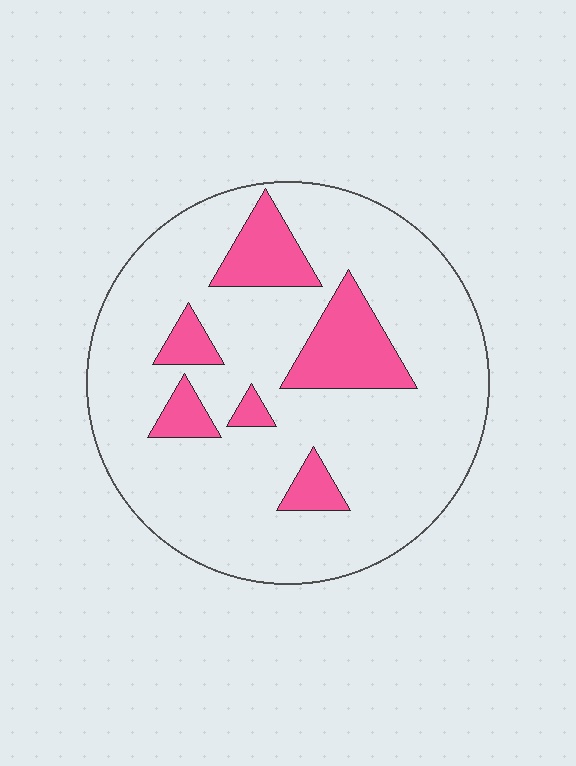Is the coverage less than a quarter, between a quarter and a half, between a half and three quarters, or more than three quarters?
Less than a quarter.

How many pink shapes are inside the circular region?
6.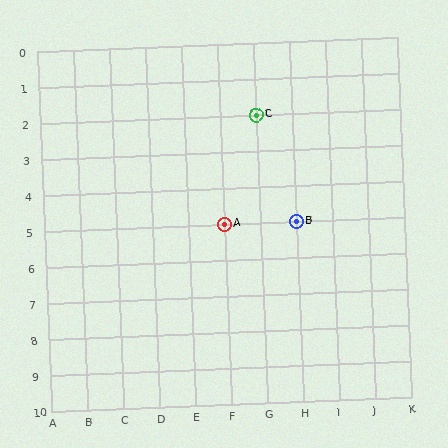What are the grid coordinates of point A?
Point A is at grid coordinates (F, 5).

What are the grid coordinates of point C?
Point C is at grid coordinates (G, 2).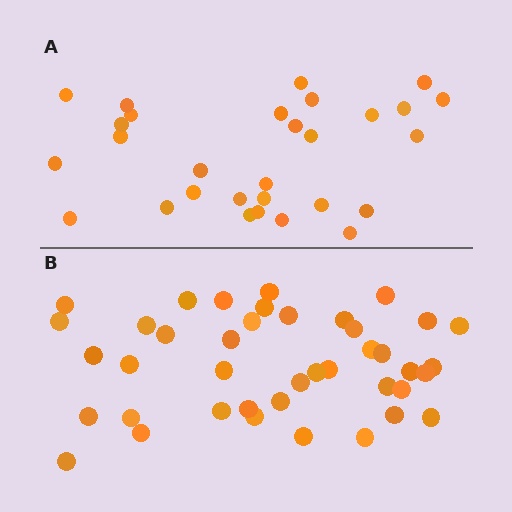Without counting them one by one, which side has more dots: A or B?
Region B (the bottom region) has more dots.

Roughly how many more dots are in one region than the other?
Region B has roughly 12 or so more dots than region A.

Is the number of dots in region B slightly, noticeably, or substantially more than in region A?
Region B has noticeably more, but not dramatically so. The ratio is roughly 1.4 to 1.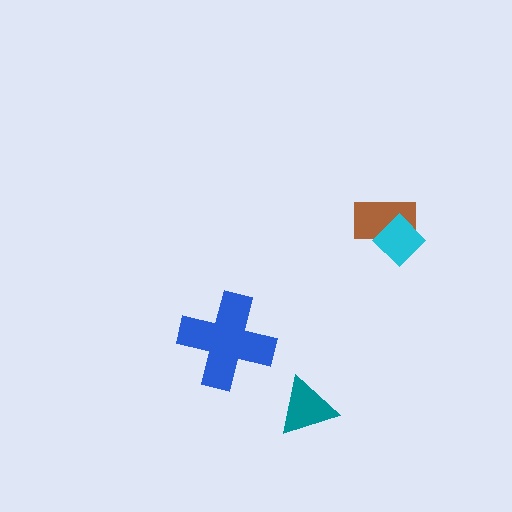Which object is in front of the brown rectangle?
The cyan diamond is in front of the brown rectangle.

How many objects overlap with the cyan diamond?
1 object overlaps with the cyan diamond.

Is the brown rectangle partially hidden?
Yes, it is partially covered by another shape.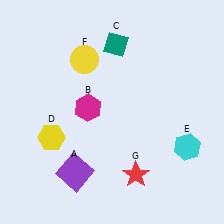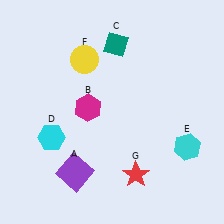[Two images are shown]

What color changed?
The hexagon (D) changed from yellow in Image 1 to cyan in Image 2.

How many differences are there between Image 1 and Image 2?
There is 1 difference between the two images.